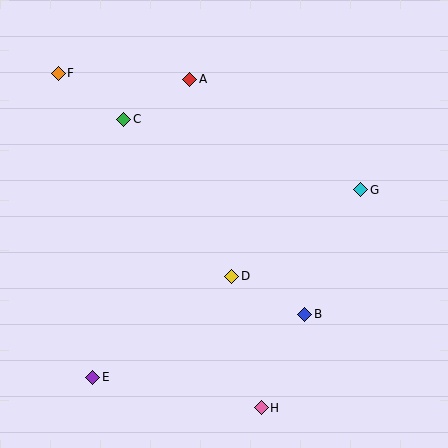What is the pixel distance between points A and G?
The distance between A and G is 203 pixels.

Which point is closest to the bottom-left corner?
Point E is closest to the bottom-left corner.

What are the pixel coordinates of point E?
Point E is at (93, 377).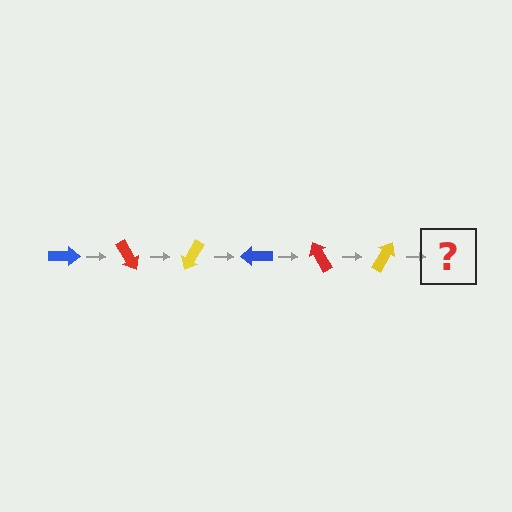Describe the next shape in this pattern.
It should be a blue arrow, rotated 360 degrees from the start.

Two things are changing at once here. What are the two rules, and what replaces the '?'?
The two rules are that it rotates 60 degrees each step and the color cycles through blue, red, and yellow. The '?' should be a blue arrow, rotated 360 degrees from the start.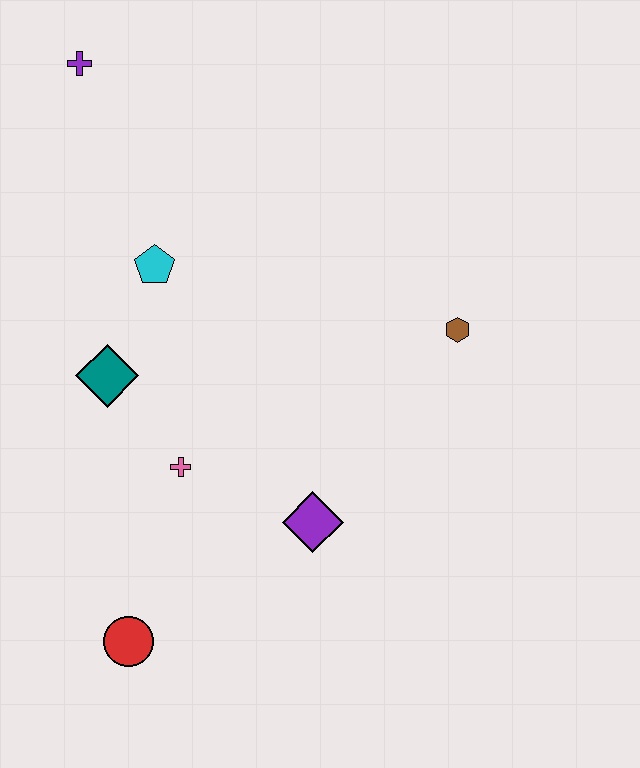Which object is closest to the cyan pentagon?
The teal diamond is closest to the cyan pentagon.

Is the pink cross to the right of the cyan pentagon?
Yes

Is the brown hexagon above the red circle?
Yes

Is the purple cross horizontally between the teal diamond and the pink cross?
No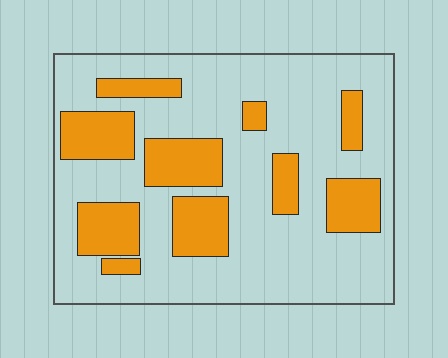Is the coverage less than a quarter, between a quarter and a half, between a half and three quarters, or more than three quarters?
Between a quarter and a half.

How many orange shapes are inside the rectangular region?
10.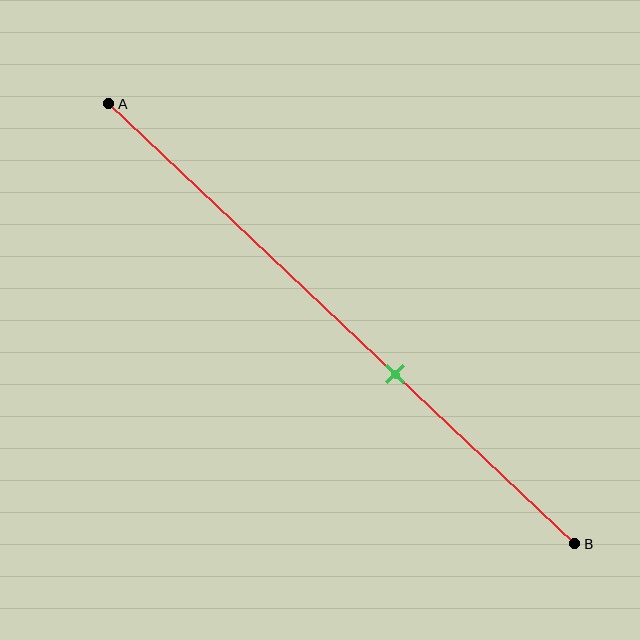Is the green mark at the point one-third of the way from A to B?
No, the mark is at about 60% from A, not at the 33% one-third point.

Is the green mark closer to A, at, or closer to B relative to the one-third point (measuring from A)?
The green mark is closer to point B than the one-third point of segment AB.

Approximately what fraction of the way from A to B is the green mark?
The green mark is approximately 60% of the way from A to B.